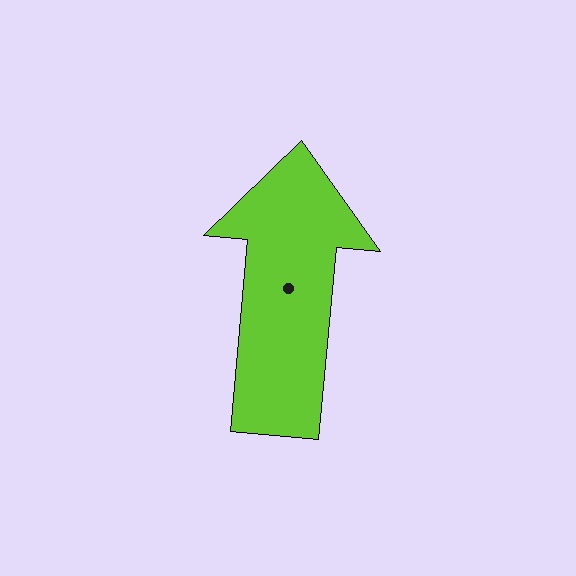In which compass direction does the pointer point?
North.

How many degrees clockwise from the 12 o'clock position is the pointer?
Approximately 5 degrees.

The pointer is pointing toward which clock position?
Roughly 12 o'clock.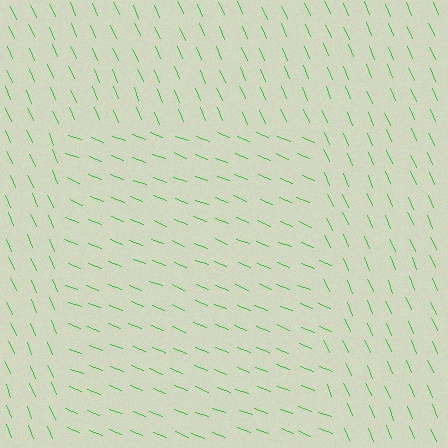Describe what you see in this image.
The image is filled with small green line segments. A rectangle region in the image has lines oriented differently from the surrounding lines, creating a visible texture boundary.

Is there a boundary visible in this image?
Yes, there is a texture boundary formed by a change in line orientation.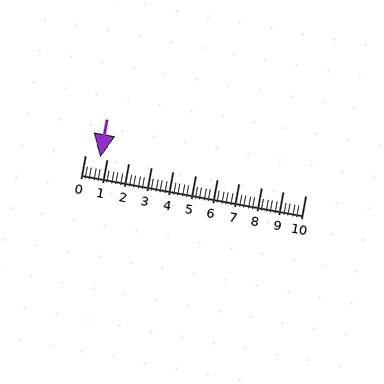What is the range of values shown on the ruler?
The ruler shows values from 0 to 10.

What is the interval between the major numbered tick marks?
The major tick marks are spaced 1 units apart.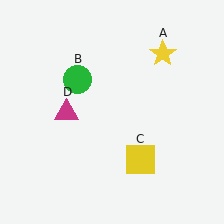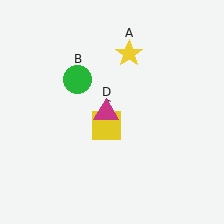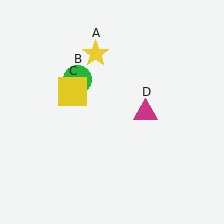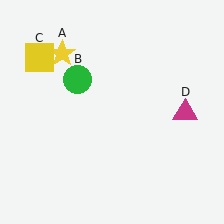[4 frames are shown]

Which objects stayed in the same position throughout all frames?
Green circle (object B) remained stationary.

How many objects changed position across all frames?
3 objects changed position: yellow star (object A), yellow square (object C), magenta triangle (object D).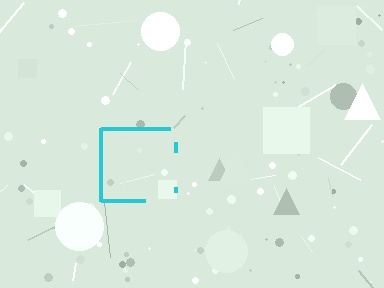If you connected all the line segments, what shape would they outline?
They would outline a square.